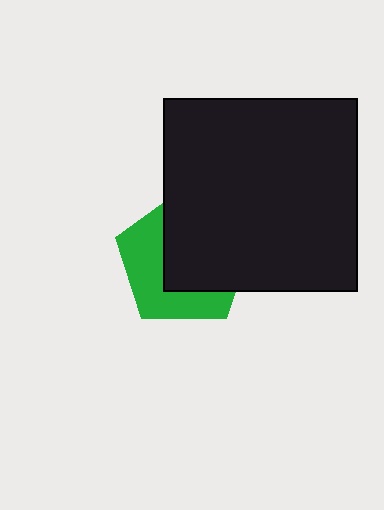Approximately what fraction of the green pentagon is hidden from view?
Roughly 56% of the green pentagon is hidden behind the black square.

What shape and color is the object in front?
The object in front is a black square.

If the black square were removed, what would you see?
You would see the complete green pentagon.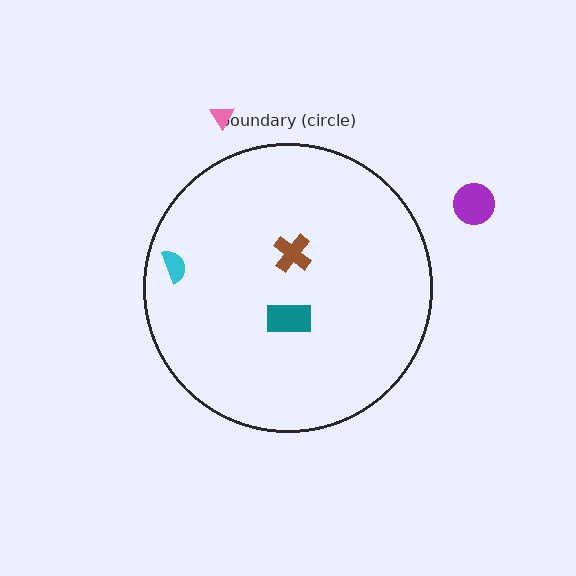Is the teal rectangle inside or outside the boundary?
Inside.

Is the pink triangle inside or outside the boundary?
Outside.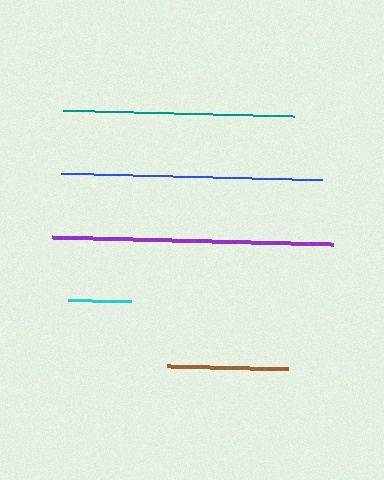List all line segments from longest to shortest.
From longest to shortest: purple, blue, teal, brown, cyan.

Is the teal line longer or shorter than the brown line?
The teal line is longer than the brown line.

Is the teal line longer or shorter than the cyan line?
The teal line is longer than the cyan line.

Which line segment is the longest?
The purple line is the longest at approximately 281 pixels.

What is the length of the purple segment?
The purple segment is approximately 281 pixels long.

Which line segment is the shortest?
The cyan line is the shortest at approximately 64 pixels.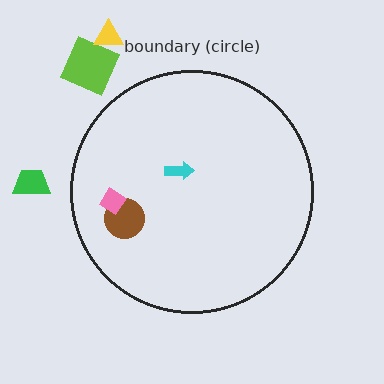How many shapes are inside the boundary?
3 inside, 3 outside.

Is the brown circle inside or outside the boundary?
Inside.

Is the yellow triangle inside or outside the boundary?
Outside.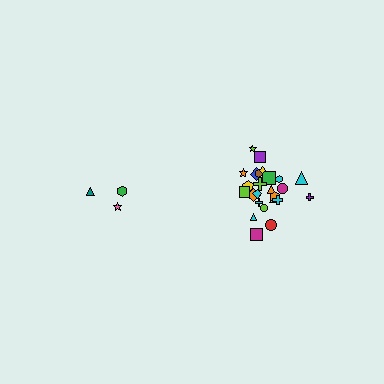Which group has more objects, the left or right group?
The right group.